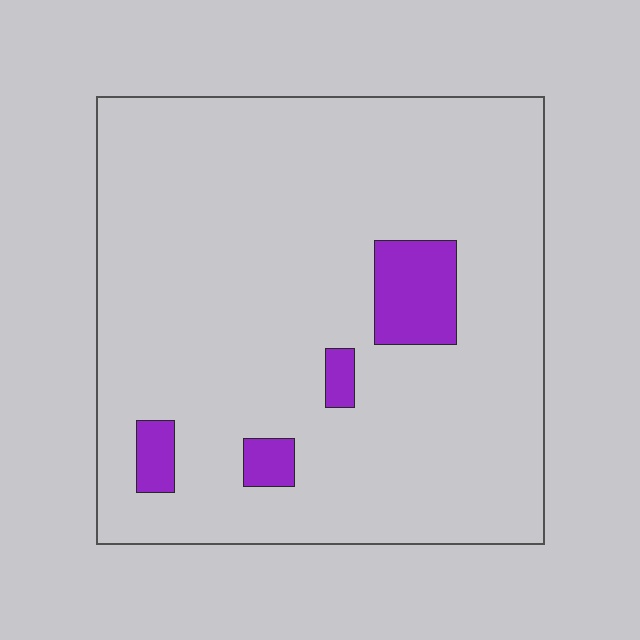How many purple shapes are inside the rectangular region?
4.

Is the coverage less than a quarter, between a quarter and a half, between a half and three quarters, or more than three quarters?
Less than a quarter.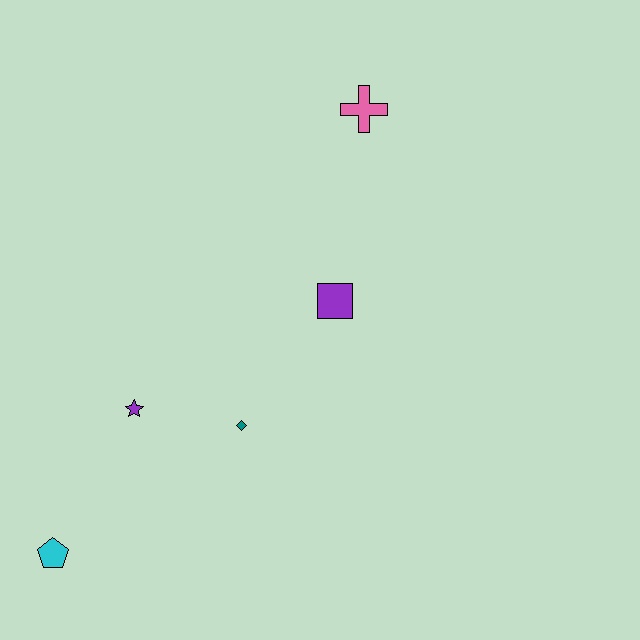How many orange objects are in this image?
There are no orange objects.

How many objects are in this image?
There are 5 objects.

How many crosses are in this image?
There is 1 cross.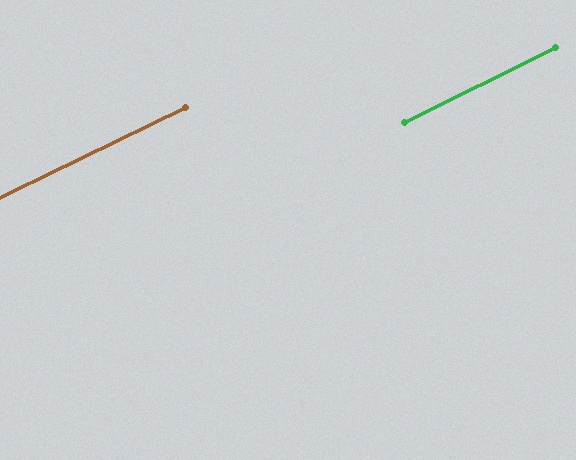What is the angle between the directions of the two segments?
Approximately 1 degree.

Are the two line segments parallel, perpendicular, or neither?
Parallel — their directions differ by only 0.7°.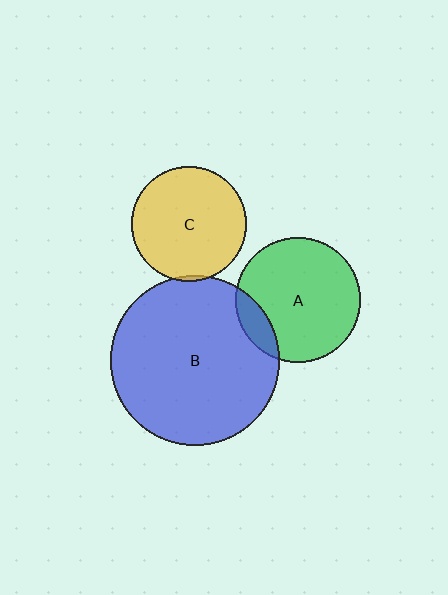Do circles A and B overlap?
Yes.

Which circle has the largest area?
Circle B (blue).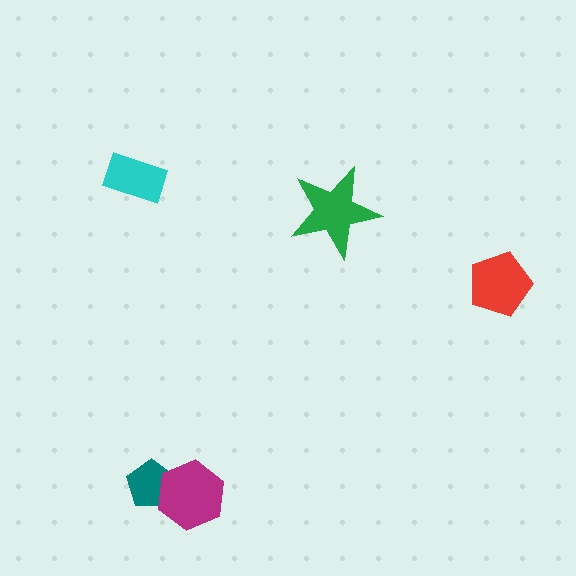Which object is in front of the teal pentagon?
The magenta hexagon is in front of the teal pentagon.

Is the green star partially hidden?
No, no other shape covers it.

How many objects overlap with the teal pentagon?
1 object overlaps with the teal pentagon.